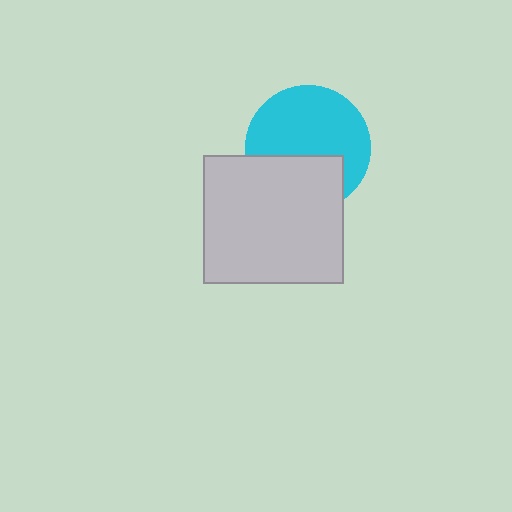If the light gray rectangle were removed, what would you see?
You would see the complete cyan circle.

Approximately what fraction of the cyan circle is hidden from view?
Roughly 36% of the cyan circle is hidden behind the light gray rectangle.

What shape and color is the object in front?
The object in front is a light gray rectangle.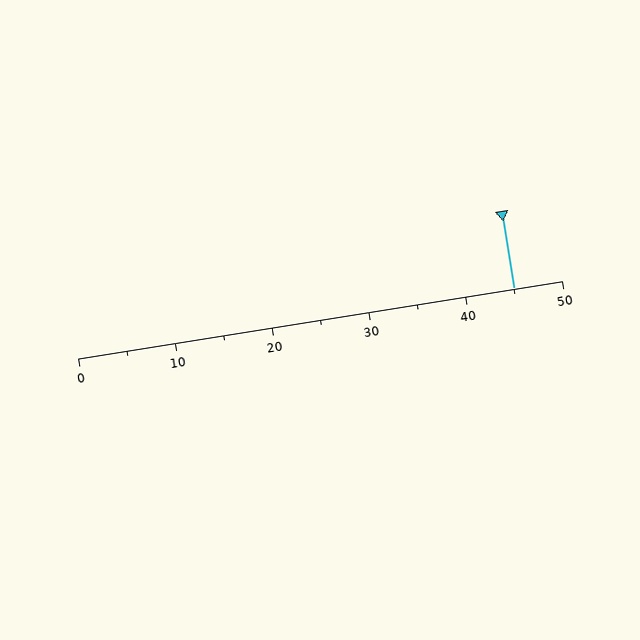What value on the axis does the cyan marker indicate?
The marker indicates approximately 45.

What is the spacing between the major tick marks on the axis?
The major ticks are spaced 10 apart.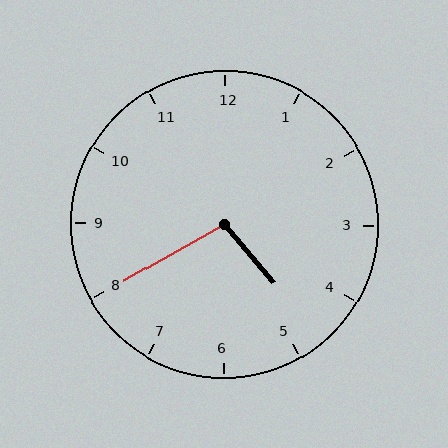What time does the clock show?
4:40.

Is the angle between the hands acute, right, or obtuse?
It is obtuse.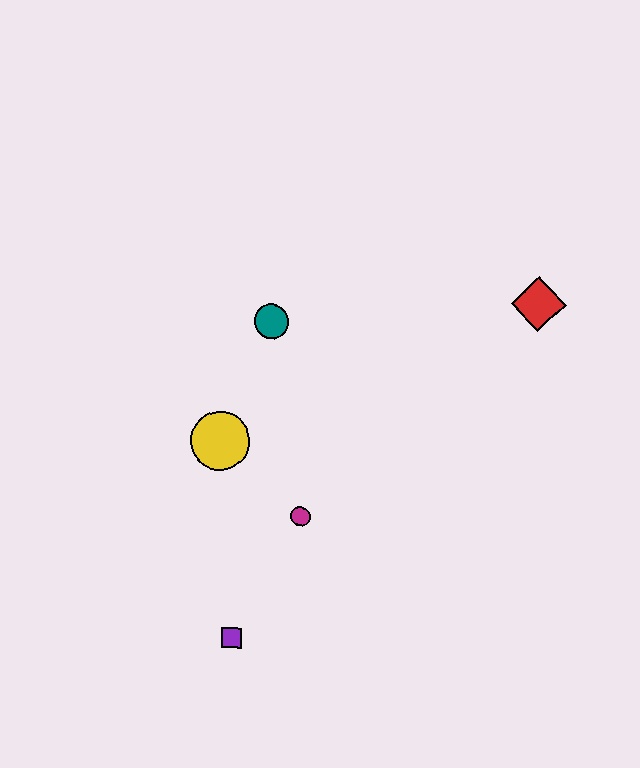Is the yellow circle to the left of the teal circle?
Yes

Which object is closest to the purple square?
The magenta circle is closest to the purple square.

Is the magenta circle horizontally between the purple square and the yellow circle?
No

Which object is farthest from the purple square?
The red diamond is farthest from the purple square.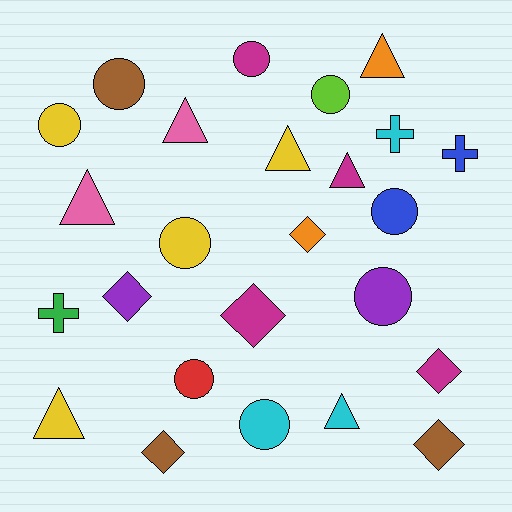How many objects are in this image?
There are 25 objects.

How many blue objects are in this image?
There are 2 blue objects.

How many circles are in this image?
There are 9 circles.